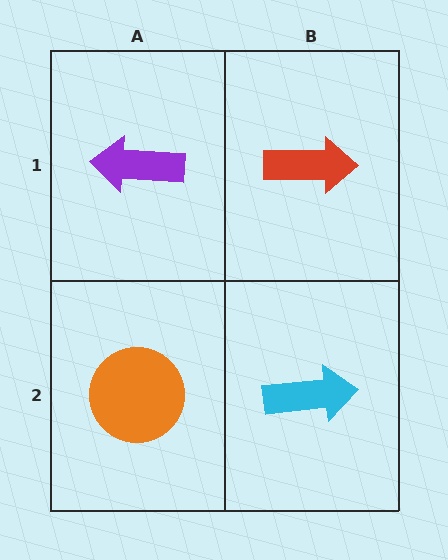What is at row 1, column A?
A purple arrow.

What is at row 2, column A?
An orange circle.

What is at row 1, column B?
A red arrow.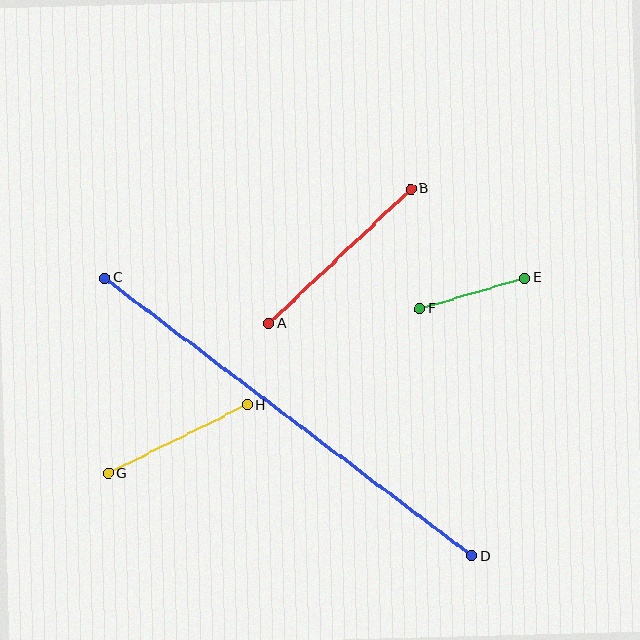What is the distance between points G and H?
The distance is approximately 155 pixels.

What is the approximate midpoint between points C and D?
The midpoint is at approximately (288, 417) pixels.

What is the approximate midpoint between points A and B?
The midpoint is at approximately (340, 256) pixels.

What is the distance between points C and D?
The distance is approximately 461 pixels.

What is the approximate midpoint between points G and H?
The midpoint is at approximately (178, 439) pixels.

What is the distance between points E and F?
The distance is approximately 110 pixels.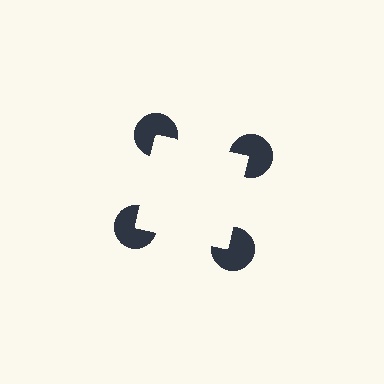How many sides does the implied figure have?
4 sides.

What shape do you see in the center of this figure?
An illusory square — its edges are inferred from the aligned wedge cuts in the pac-man discs, not physically drawn.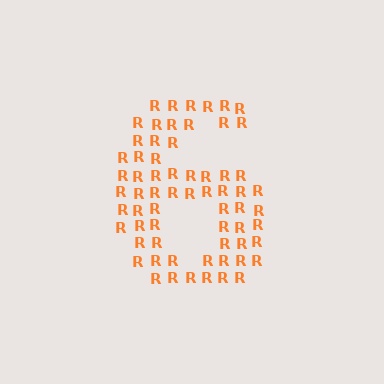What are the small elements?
The small elements are letter R's.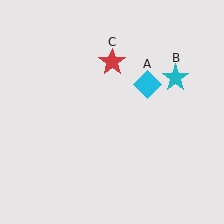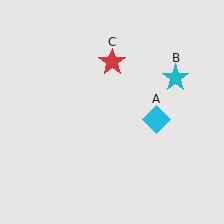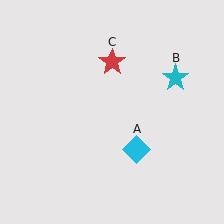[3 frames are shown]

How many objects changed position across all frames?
1 object changed position: cyan diamond (object A).